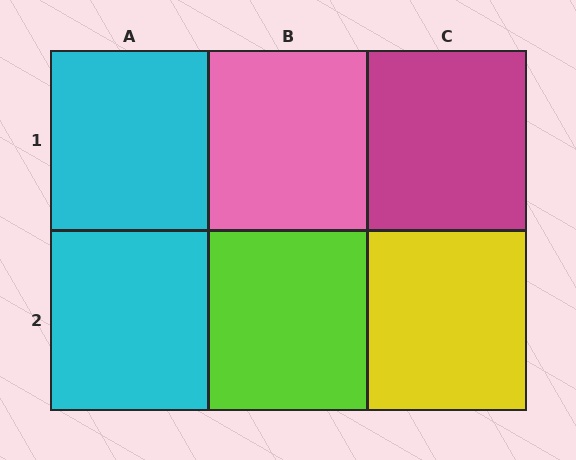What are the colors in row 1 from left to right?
Cyan, pink, magenta.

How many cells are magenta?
1 cell is magenta.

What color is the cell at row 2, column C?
Yellow.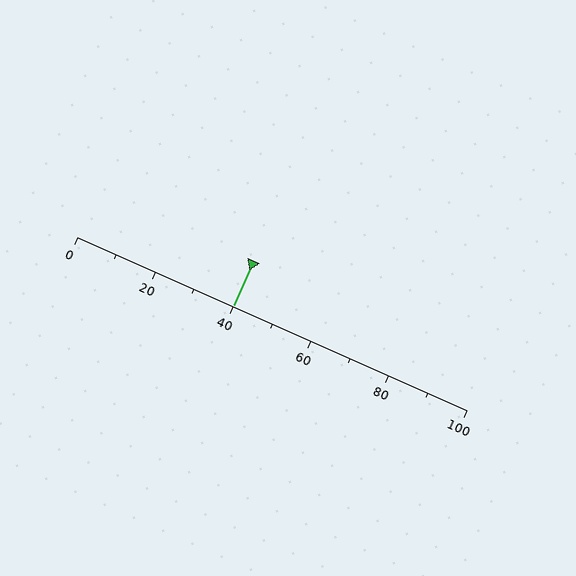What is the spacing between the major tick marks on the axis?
The major ticks are spaced 20 apart.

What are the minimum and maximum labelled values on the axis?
The axis runs from 0 to 100.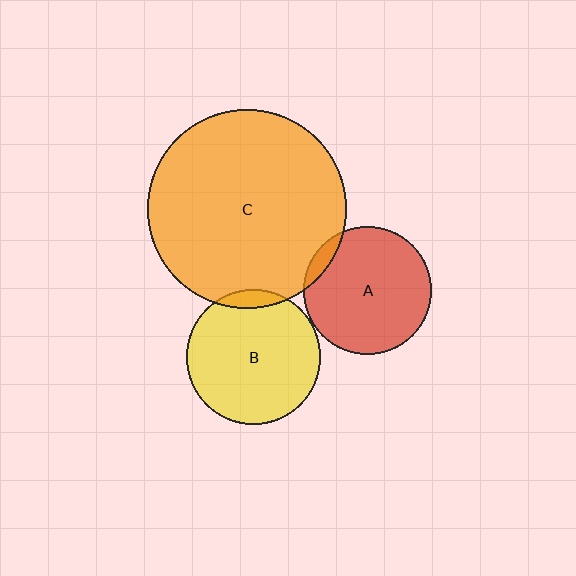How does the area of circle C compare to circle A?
Approximately 2.4 times.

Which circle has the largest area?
Circle C (orange).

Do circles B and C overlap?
Yes.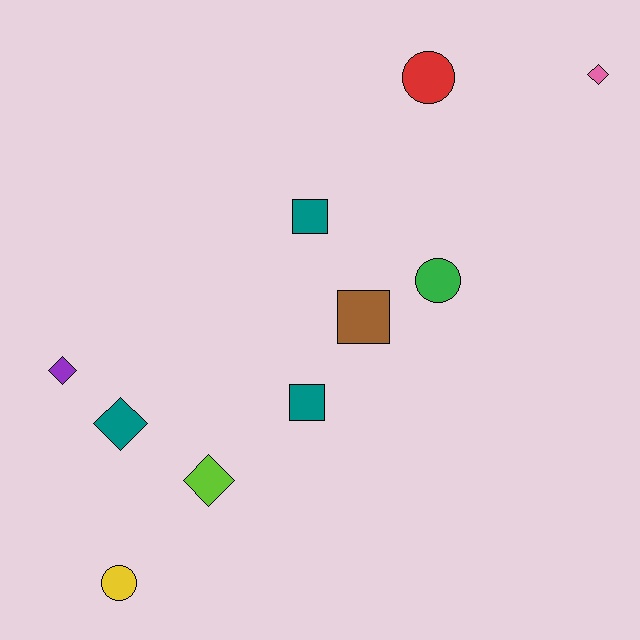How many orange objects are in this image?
There are no orange objects.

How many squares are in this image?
There are 3 squares.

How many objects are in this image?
There are 10 objects.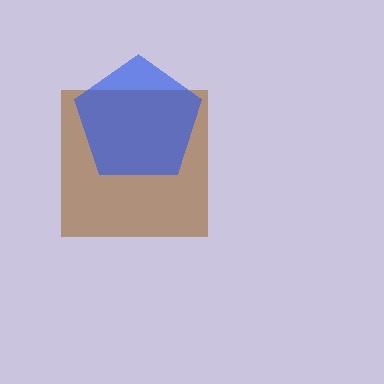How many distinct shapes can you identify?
There are 2 distinct shapes: a brown square, a blue pentagon.